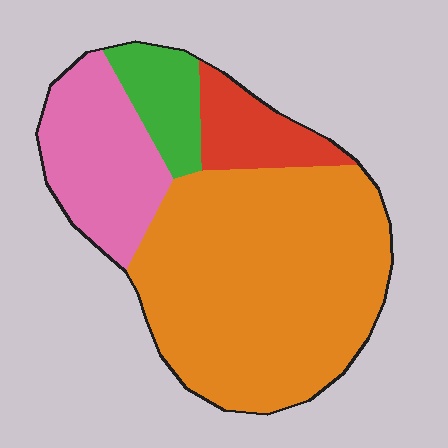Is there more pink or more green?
Pink.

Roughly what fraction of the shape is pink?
Pink covers about 20% of the shape.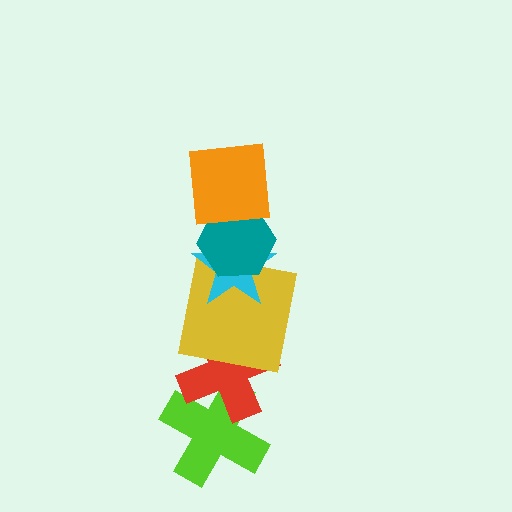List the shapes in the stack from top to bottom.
From top to bottom: the orange square, the teal hexagon, the cyan star, the yellow square, the red cross, the lime cross.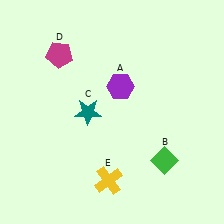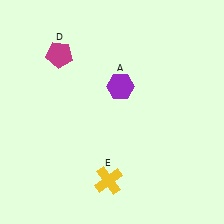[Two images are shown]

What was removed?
The green diamond (B), the teal star (C) were removed in Image 2.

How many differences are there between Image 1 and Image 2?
There are 2 differences between the two images.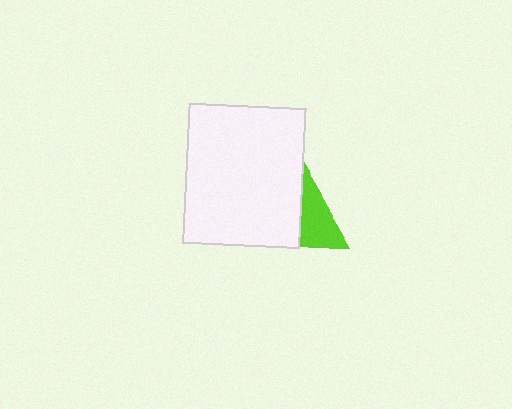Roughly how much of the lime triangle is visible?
A small part of it is visible (roughly 33%).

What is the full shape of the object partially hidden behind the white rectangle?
The partially hidden object is a lime triangle.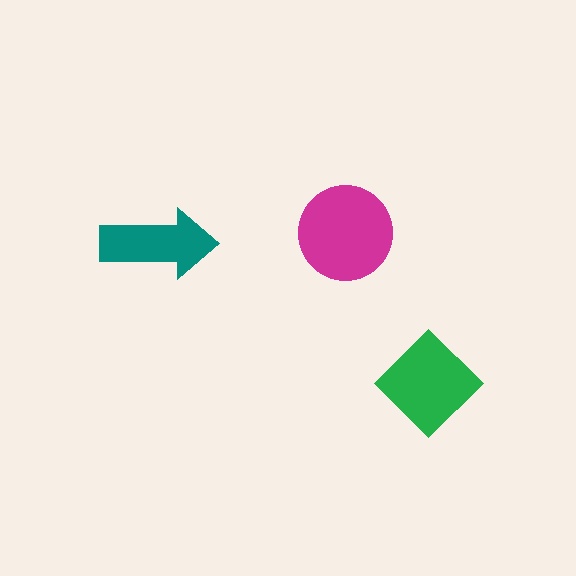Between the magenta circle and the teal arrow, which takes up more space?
The magenta circle.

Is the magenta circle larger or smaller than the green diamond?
Larger.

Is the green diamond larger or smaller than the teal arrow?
Larger.